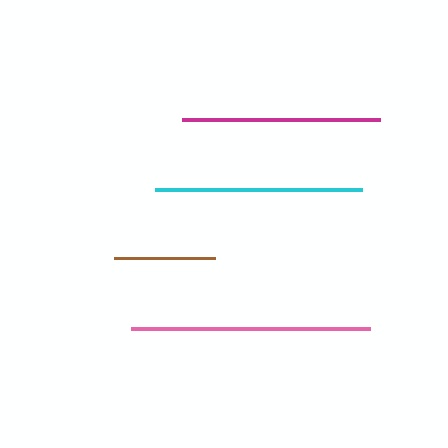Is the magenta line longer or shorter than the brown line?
The magenta line is longer than the brown line.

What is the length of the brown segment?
The brown segment is approximately 101 pixels long.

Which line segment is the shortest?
The brown line is the shortest at approximately 101 pixels.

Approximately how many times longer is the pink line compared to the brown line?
The pink line is approximately 2.4 times the length of the brown line.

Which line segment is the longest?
The pink line is the longest at approximately 239 pixels.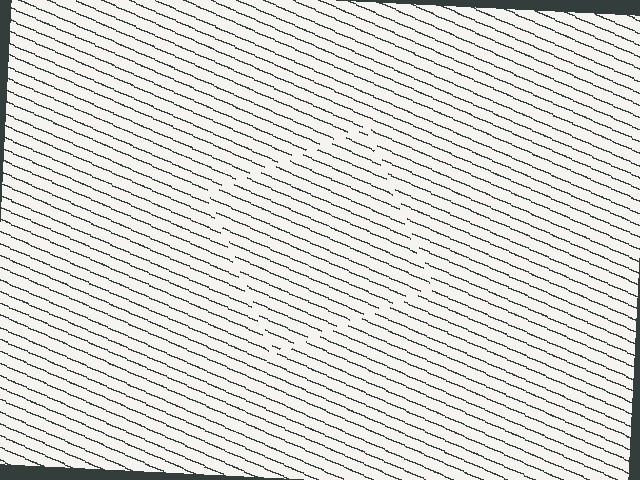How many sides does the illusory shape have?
4 sides — the line-ends trace a square.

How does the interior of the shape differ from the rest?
The interior of the shape contains the same grating, shifted by half a period — the contour is defined by the phase discontinuity where line-ends from the inner and outer gratings abut.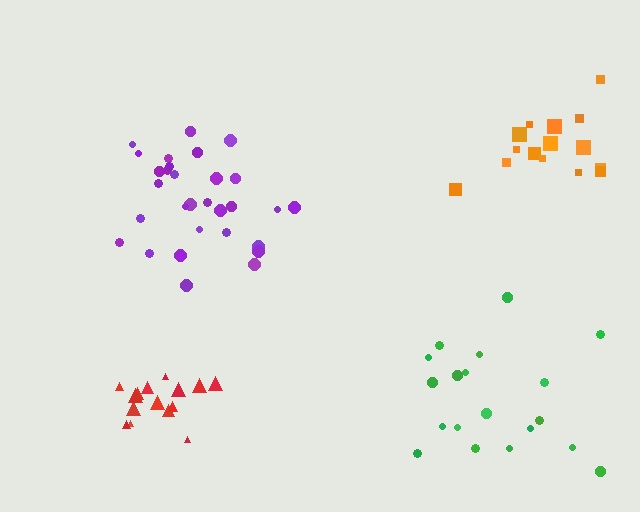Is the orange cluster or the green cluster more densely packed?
Orange.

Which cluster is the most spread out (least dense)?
Purple.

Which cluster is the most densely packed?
Red.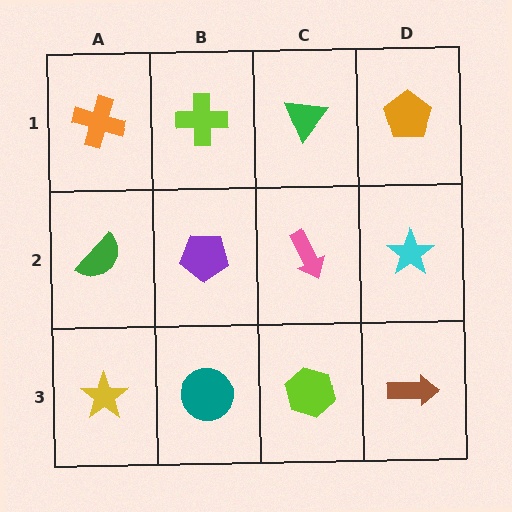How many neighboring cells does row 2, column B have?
4.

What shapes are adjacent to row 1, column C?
A pink arrow (row 2, column C), a lime cross (row 1, column B), an orange pentagon (row 1, column D).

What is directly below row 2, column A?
A yellow star.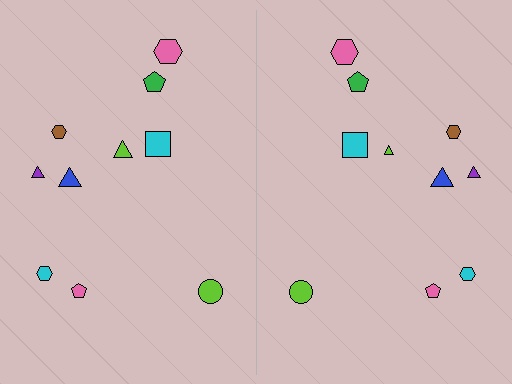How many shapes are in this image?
There are 20 shapes in this image.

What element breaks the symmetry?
The lime triangle on the right side has a different size than its mirror counterpart.